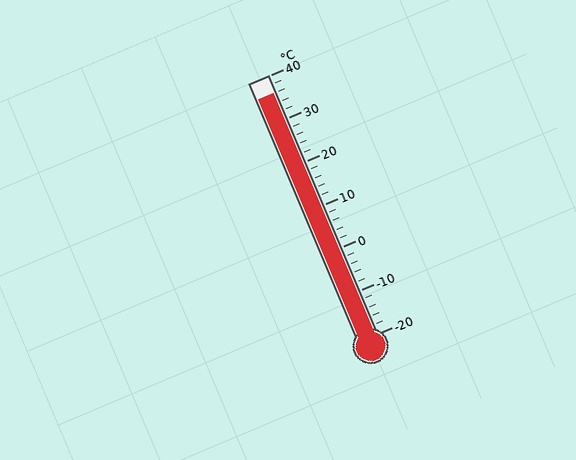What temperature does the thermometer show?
The thermometer shows approximately 36°C.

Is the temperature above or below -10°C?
The temperature is above -10°C.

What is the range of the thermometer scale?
The thermometer scale ranges from -20°C to 40°C.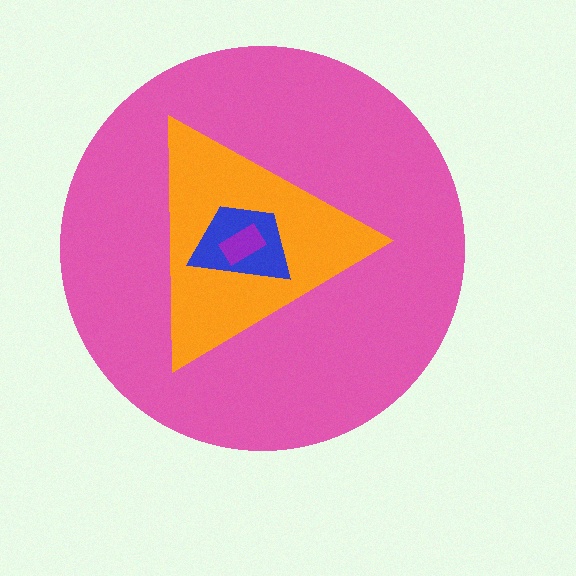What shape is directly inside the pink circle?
The orange triangle.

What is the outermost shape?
The pink circle.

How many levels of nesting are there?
4.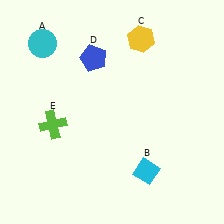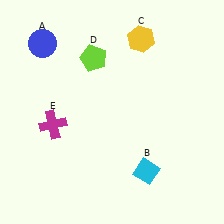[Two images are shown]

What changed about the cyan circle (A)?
In Image 1, A is cyan. In Image 2, it changed to blue.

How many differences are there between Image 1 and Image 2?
There are 3 differences between the two images.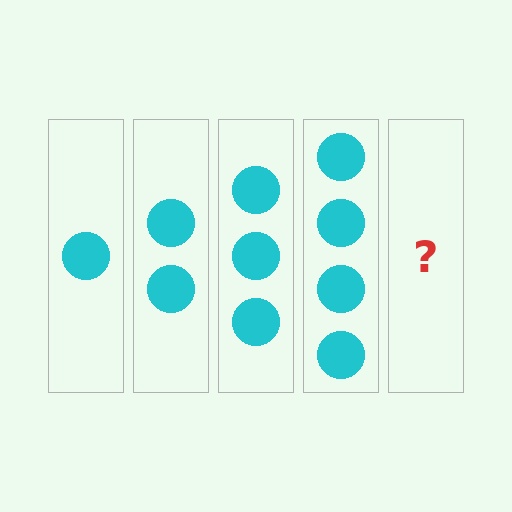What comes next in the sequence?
The next element should be 5 circles.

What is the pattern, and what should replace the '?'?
The pattern is that each step adds one more circle. The '?' should be 5 circles.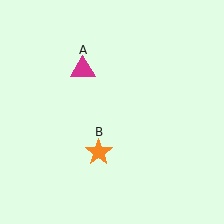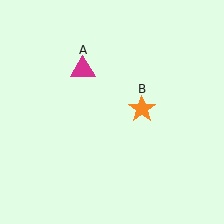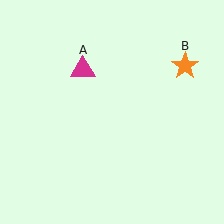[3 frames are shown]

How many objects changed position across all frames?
1 object changed position: orange star (object B).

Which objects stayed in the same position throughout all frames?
Magenta triangle (object A) remained stationary.